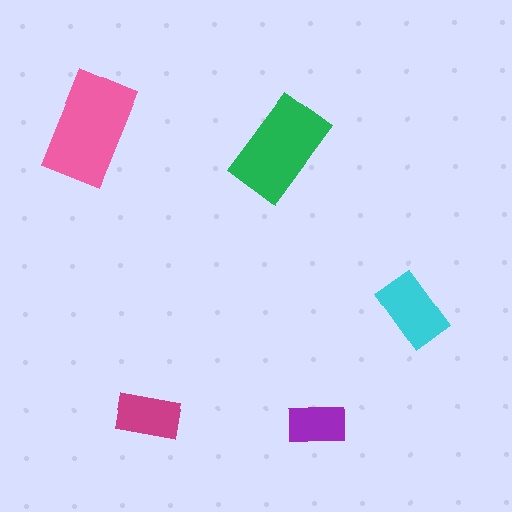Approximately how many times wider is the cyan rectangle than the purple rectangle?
About 1.5 times wider.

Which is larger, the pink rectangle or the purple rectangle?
The pink one.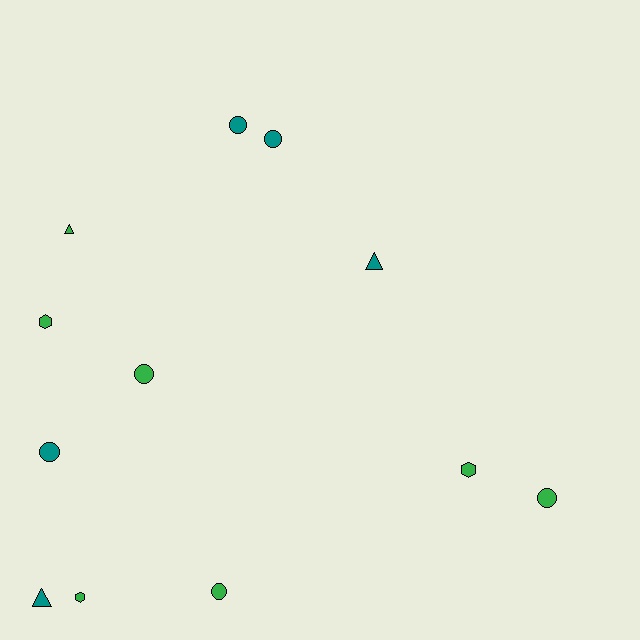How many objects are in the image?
There are 12 objects.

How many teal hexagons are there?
There are no teal hexagons.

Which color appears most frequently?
Green, with 7 objects.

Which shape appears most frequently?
Circle, with 6 objects.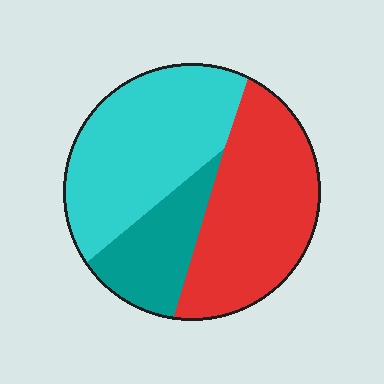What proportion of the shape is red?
Red covers around 40% of the shape.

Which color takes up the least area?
Teal, at roughly 20%.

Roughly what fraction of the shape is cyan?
Cyan takes up about two fifths (2/5) of the shape.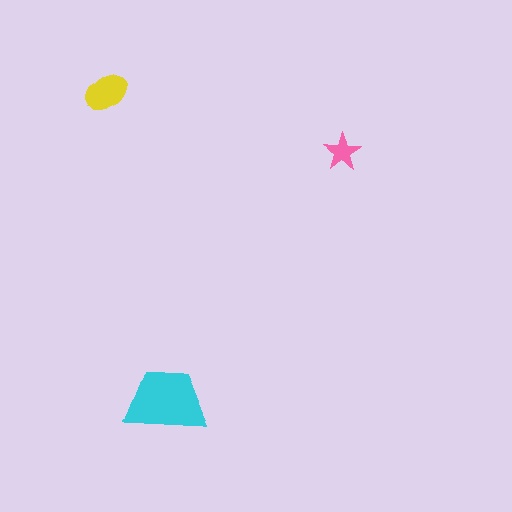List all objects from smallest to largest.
The pink star, the yellow ellipse, the cyan trapezoid.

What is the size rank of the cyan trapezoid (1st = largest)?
1st.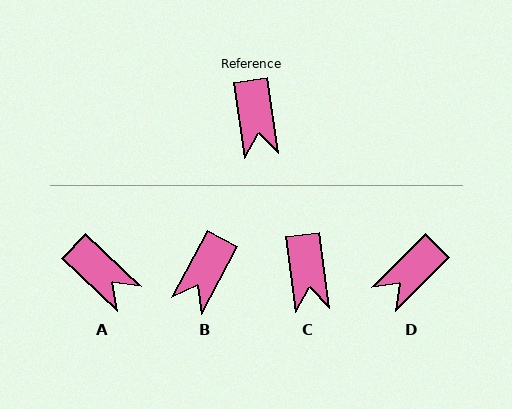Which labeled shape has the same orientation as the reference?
C.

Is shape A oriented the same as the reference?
No, it is off by about 39 degrees.